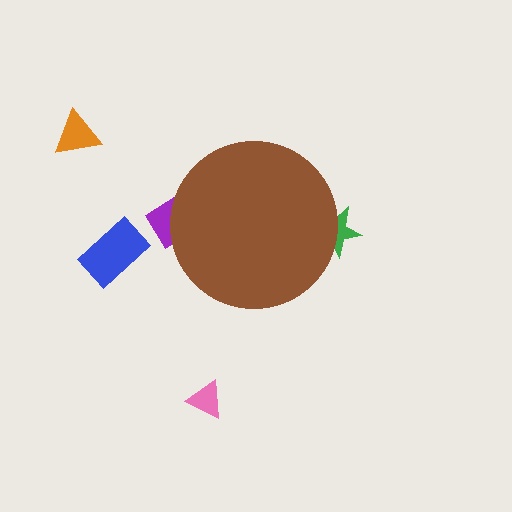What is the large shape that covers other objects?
A brown circle.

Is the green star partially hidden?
Yes, the green star is partially hidden behind the brown circle.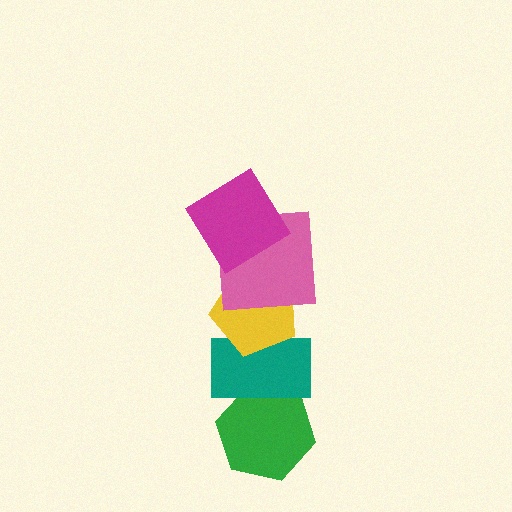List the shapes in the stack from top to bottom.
From top to bottom: the magenta diamond, the pink square, the yellow pentagon, the teal rectangle, the green hexagon.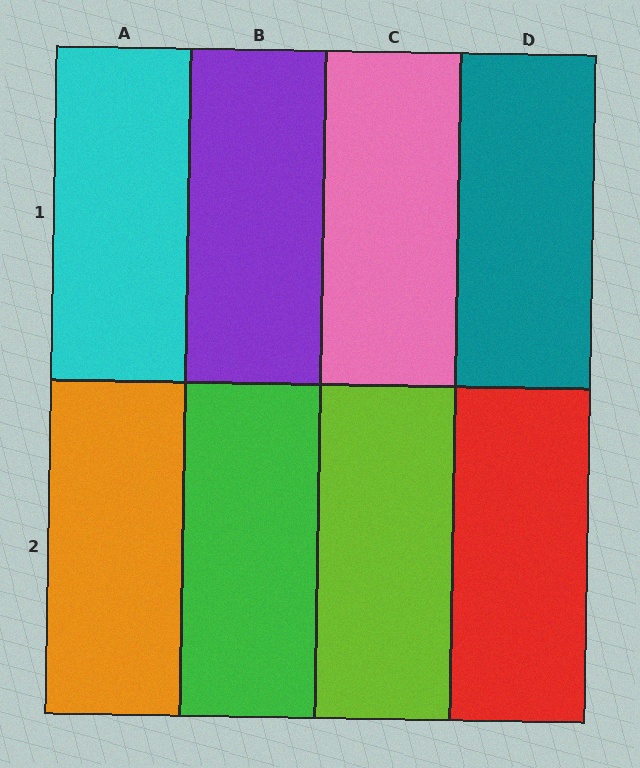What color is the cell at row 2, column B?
Green.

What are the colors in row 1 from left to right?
Cyan, purple, pink, teal.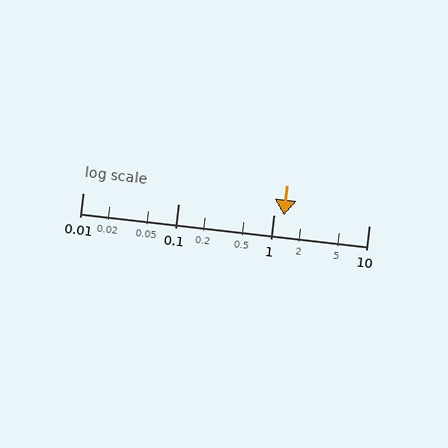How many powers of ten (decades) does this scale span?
The scale spans 3 decades, from 0.01 to 10.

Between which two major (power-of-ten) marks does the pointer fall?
The pointer is between 1 and 10.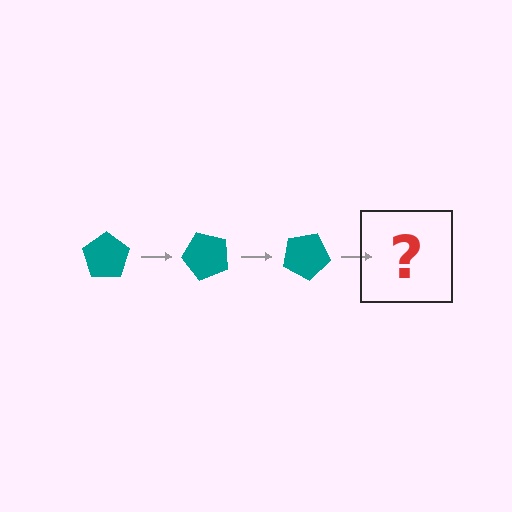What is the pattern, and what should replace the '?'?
The pattern is that the pentagon rotates 50 degrees each step. The '?' should be a teal pentagon rotated 150 degrees.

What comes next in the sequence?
The next element should be a teal pentagon rotated 150 degrees.